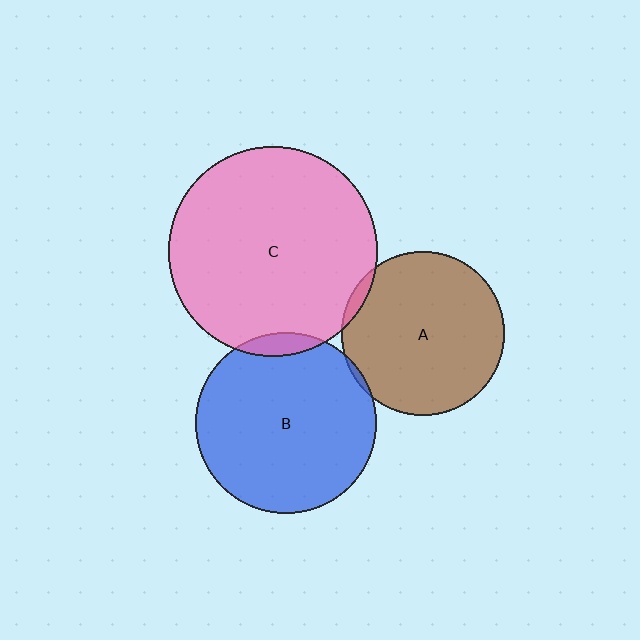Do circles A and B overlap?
Yes.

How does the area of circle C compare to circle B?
Approximately 1.3 times.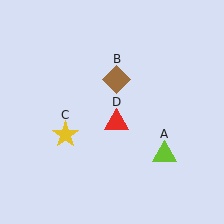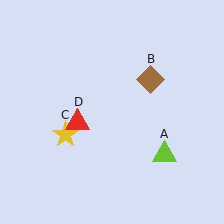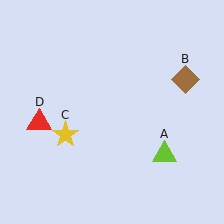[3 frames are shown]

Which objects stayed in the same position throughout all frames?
Lime triangle (object A) and yellow star (object C) remained stationary.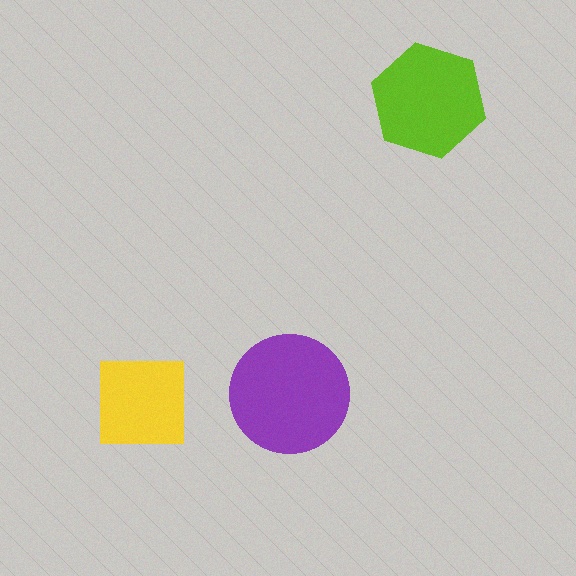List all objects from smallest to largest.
The yellow square, the lime hexagon, the purple circle.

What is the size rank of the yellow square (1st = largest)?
3rd.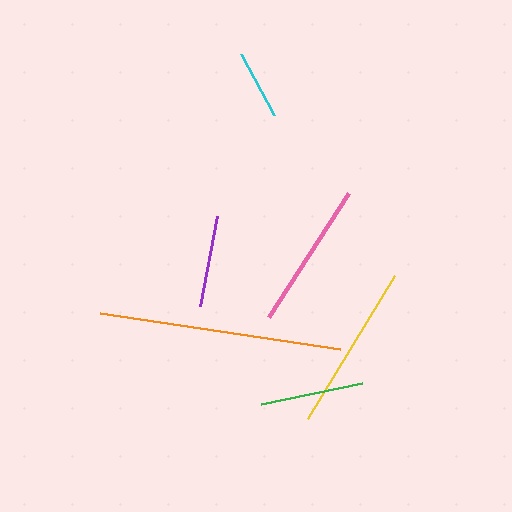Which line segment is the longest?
The orange line is the longest at approximately 242 pixels.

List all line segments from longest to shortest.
From longest to shortest: orange, yellow, pink, green, purple, cyan.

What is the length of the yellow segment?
The yellow segment is approximately 167 pixels long.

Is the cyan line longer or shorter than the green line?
The green line is longer than the cyan line.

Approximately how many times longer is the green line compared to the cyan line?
The green line is approximately 1.5 times the length of the cyan line.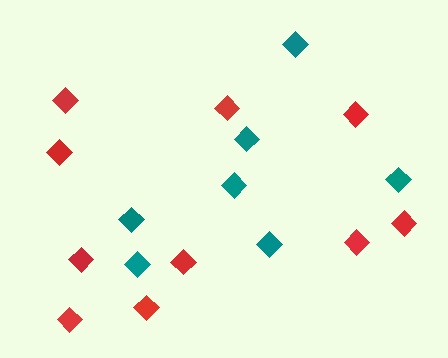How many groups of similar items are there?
There are 2 groups: one group of teal diamonds (7) and one group of red diamonds (10).